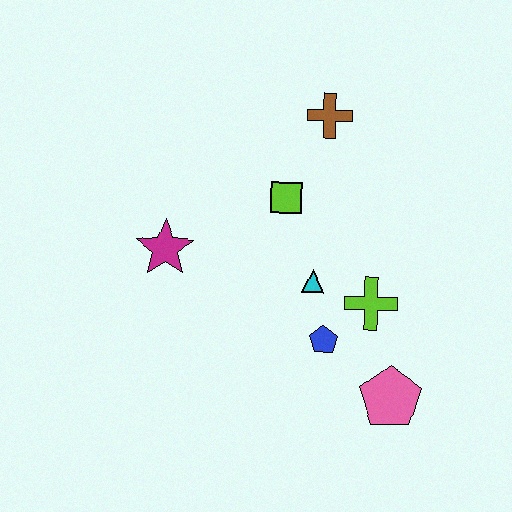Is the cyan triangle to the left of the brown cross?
Yes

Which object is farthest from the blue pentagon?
The brown cross is farthest from the blue pentagon.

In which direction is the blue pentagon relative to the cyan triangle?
The blue pentagon is below the cyan triangle.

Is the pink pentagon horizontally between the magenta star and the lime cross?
No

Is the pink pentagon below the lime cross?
Yes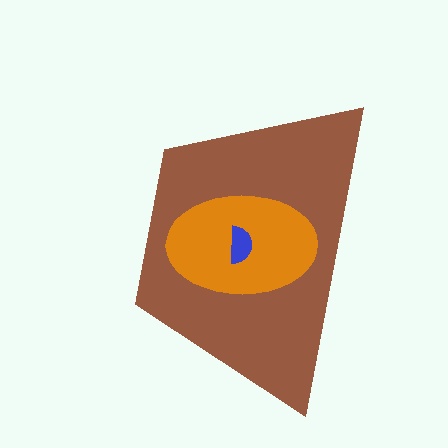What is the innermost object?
The blue semicircle.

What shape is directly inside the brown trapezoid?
The orange ellipse.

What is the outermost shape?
The brown trapezoid.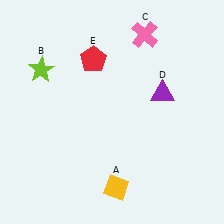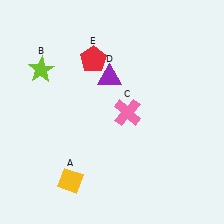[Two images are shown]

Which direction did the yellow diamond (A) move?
The yellow diamond (A) moved left.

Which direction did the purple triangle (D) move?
The purple triangle (D) moved left.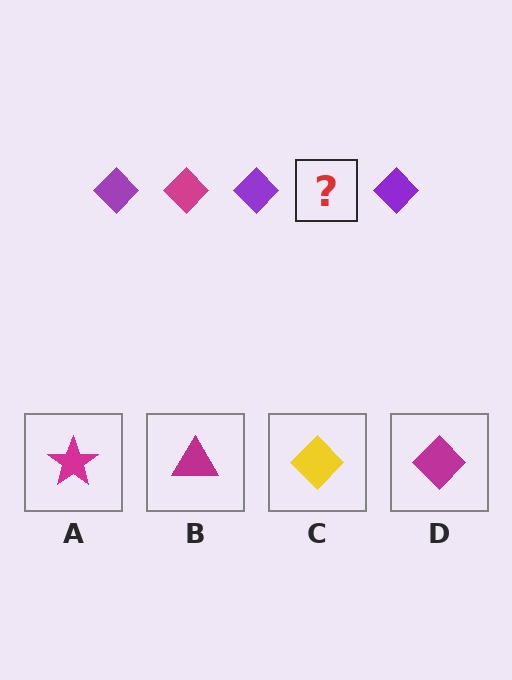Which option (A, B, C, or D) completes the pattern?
D.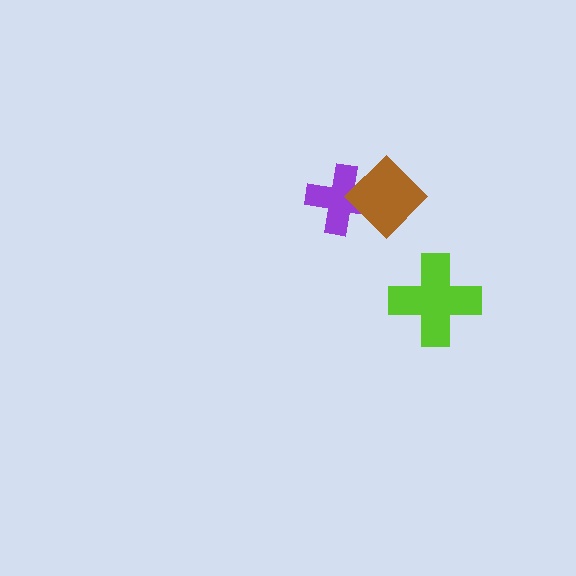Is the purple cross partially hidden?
Yes, it is partially covered by another shape.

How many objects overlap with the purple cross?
1 object overlaps with the purple cross.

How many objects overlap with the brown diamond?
1 object overlaps with the brown diamond.